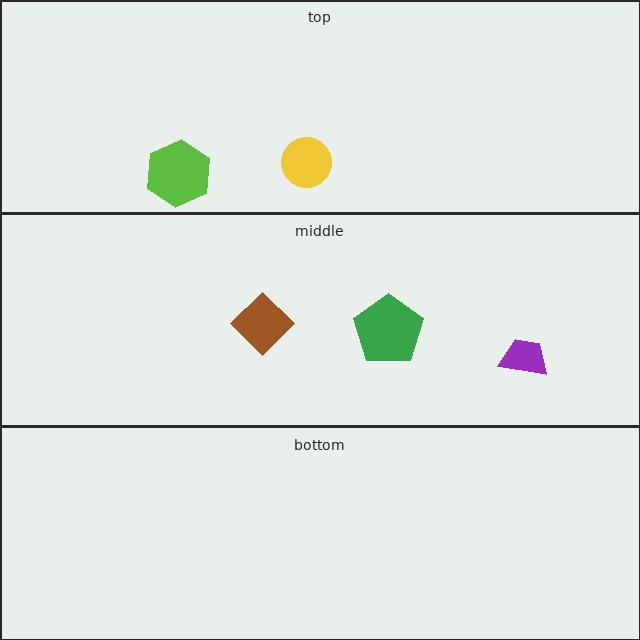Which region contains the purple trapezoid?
The middle region.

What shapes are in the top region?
The yellow circle, the lime hexagon.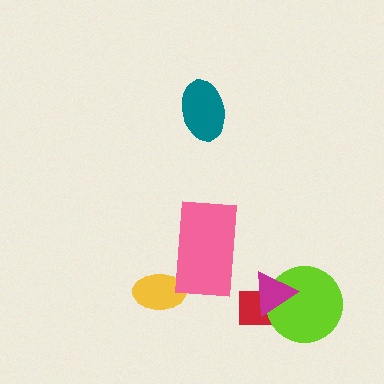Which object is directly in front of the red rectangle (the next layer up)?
The lime circle is directly in front of the red rectangle.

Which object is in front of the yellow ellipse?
The pink rectangle is in front of the yellow ellipse.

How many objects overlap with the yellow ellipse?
1 object overlaps with the yellow ellipse.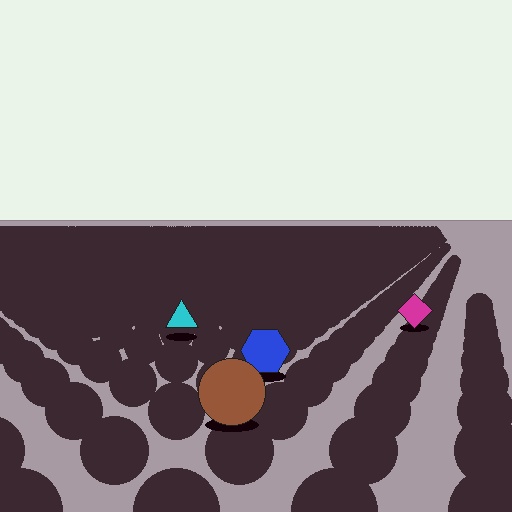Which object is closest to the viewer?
The brown circle is closest. The texture marks near it are larger and more spread out.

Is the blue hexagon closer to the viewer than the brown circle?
No. The brown circle is closer — you can tell from the texture gradient: the ground texture is coarser near it.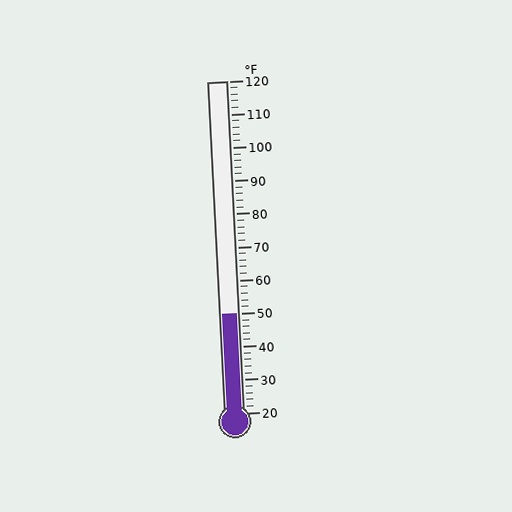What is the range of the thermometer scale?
The thermometer scale ranges from 20°F to 120°F.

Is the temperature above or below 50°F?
The temperature is at 50°F.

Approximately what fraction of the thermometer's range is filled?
The thermometer is filled to approximately 30% of its range.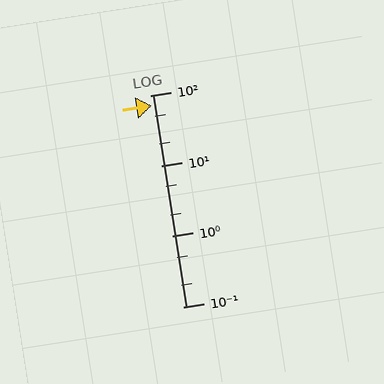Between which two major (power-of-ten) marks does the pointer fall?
The pointer is between 10 and 100.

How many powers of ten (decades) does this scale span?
The scale spans 3 decades, from 0.1 to 100.